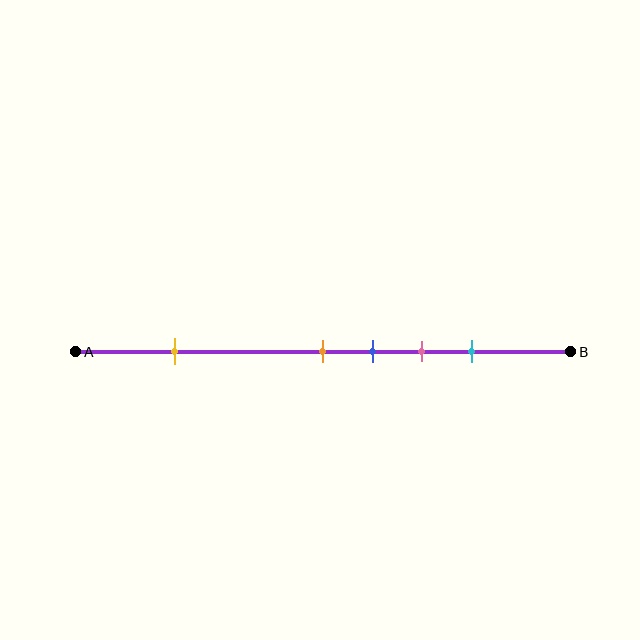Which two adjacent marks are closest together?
The orange and blue marks are the closest adjacent pair.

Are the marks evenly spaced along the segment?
No, the marks are not evenly spaced.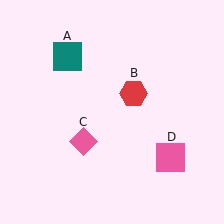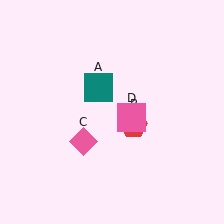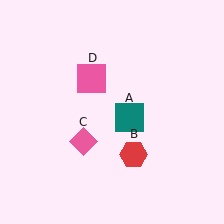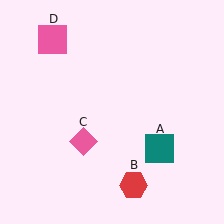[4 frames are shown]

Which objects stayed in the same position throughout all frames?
Pink diamond (object C) remained stationary.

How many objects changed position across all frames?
3 objects changed position: teal square (object A), red hexagon (object B), pink square (object D).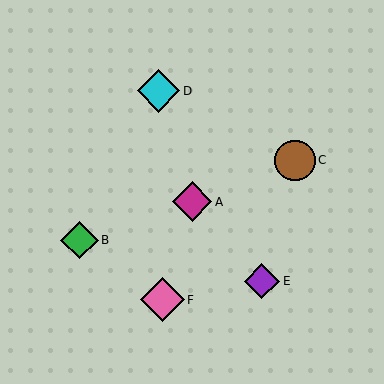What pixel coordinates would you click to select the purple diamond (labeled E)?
Click at (262, 281) to select the purple diamond E.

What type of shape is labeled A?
Shape A is a magenta diamond.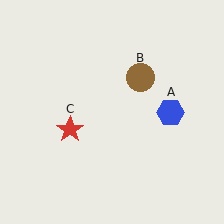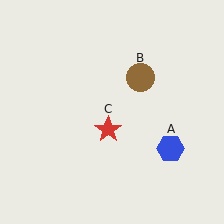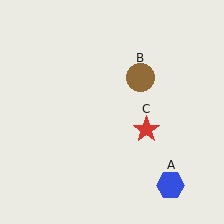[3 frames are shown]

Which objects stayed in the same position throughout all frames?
Brown circle (object B) remained stationary.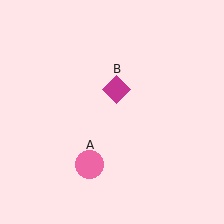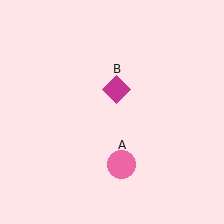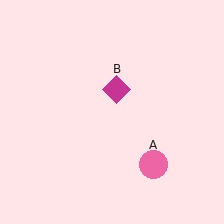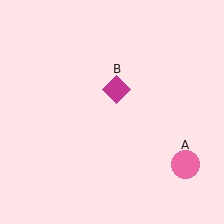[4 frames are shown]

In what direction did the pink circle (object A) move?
The pink circle (object A) moved right.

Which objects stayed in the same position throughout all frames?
Magenta diamond (object B) remained stationary.